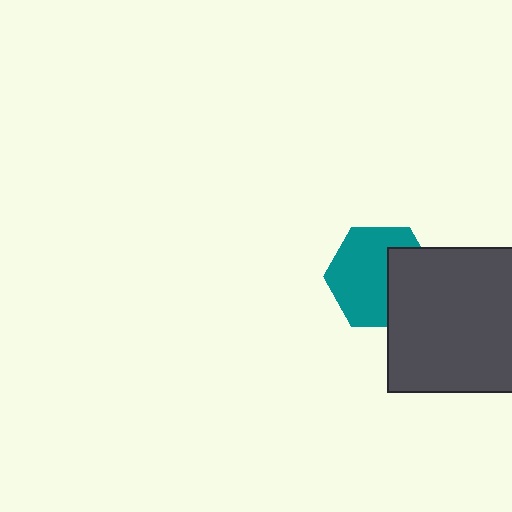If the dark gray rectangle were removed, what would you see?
You would see the complete teal hexagon.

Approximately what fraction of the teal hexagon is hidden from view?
Roughly 35% of the teal hexagon is hidden behind the dark gray rectangle.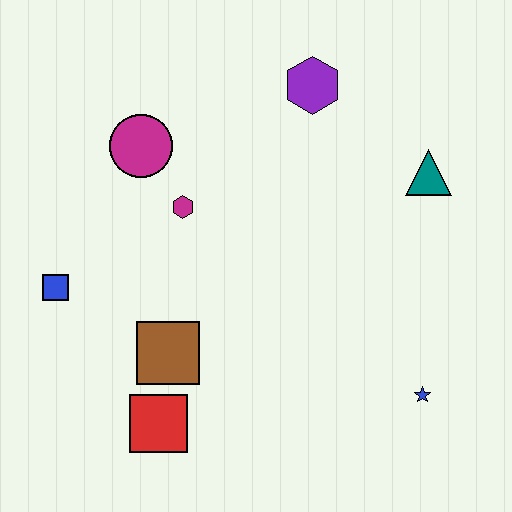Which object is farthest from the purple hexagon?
The red square is farthest from the purple hexagon.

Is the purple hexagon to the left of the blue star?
Yes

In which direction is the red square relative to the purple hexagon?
The red square is below the purple hexagon.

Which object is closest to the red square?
The brown square is closest to the red square.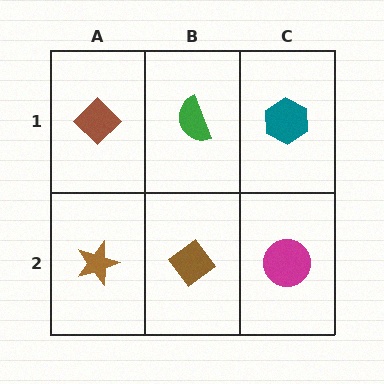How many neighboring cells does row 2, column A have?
2.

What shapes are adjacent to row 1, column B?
A brown diamond (row 2, column B), a brown diamond (row 1, column A), a teal hexagon (row 1, column C).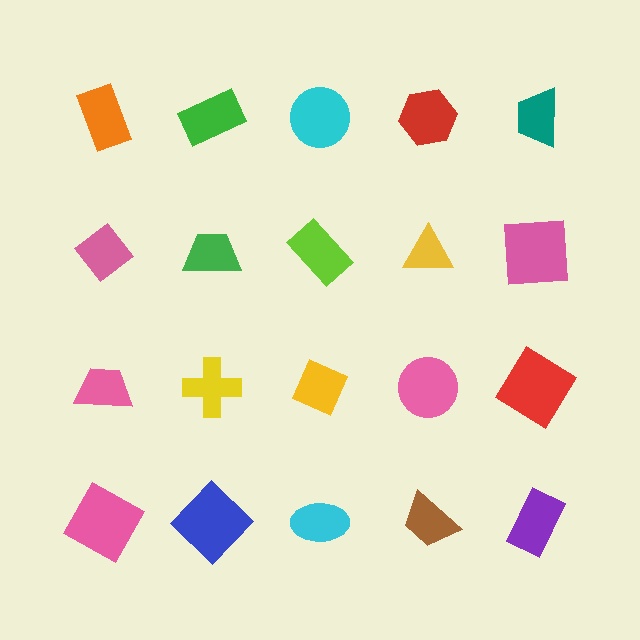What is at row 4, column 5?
A purple rectangle.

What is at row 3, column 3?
A yellow diamond.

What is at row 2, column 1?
A pink diamond.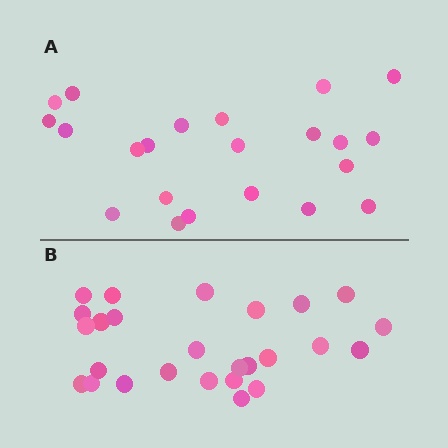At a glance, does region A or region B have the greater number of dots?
Region B (the bottom region) has more dots.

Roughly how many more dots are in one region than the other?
Region B has about 4 more dots than region A.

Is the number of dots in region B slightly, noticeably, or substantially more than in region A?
Region B has only slightly more — the two regions are fairly close. The ratio is roughly 1.2 to 1.